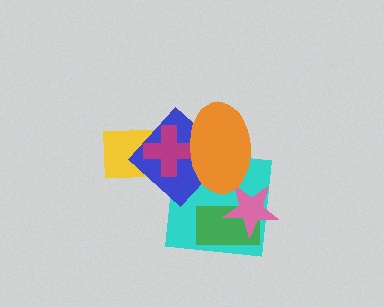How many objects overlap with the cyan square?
4 objects overlap with the cyan square.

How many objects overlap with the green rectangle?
2 objects overlap with the green rectangle.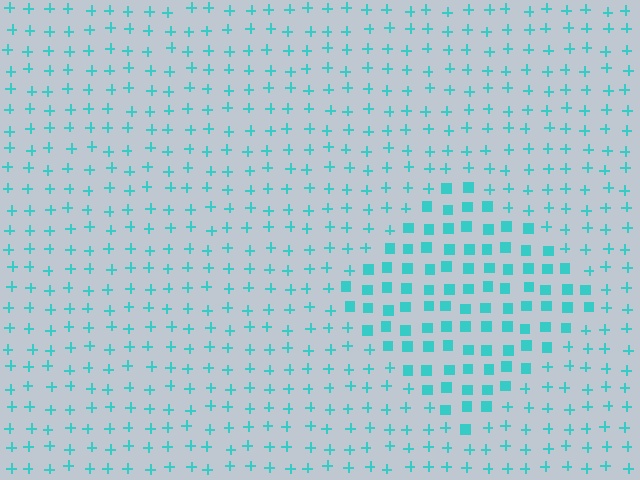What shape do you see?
I see a diamond.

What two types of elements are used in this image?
The image uses squares inside the diamond region and plus signs outside it.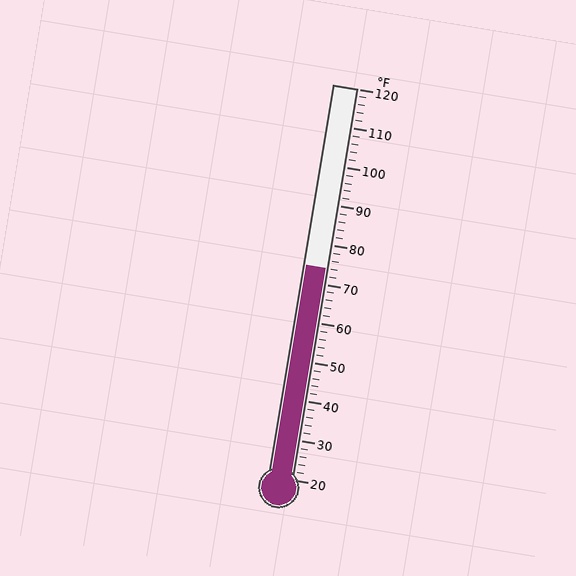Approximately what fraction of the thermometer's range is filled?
The thermometer is filled to approximately 55% of its range.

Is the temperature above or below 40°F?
The temperature is above 40°F.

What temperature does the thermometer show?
The thermometer shows approximately 74°F.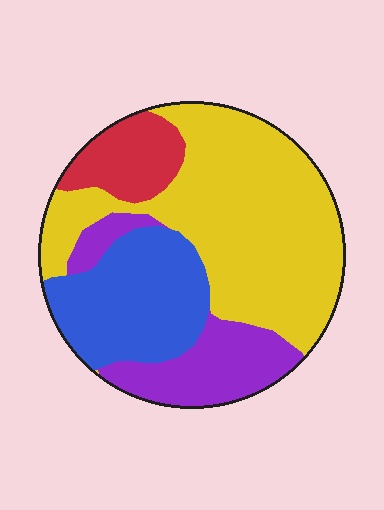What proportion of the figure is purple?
Purple takes up less than a quarter of the figure.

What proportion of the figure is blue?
Blue takes up about one quarter (1/4) of the figure.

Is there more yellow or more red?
Yellow.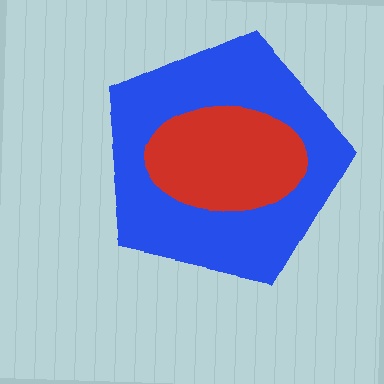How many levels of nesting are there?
2.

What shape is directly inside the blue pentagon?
The red ellipse.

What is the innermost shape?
The red ellipse.